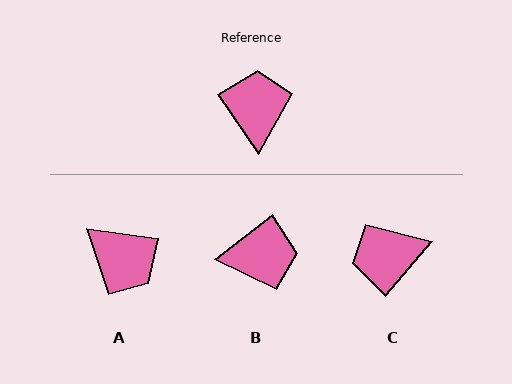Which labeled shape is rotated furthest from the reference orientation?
A, about 132 degrees away.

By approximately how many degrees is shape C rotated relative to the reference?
Approximately 105 degrees counter-clockwise.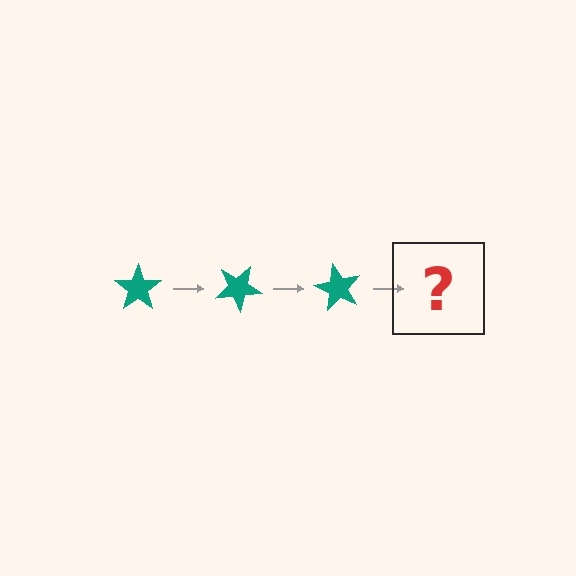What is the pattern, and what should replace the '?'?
The pattern is that the star rotates 30 degrees each step. The '?' should be a teal star rotated 90 degrees.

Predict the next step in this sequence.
The next step is a teal star rotated 90 degrees.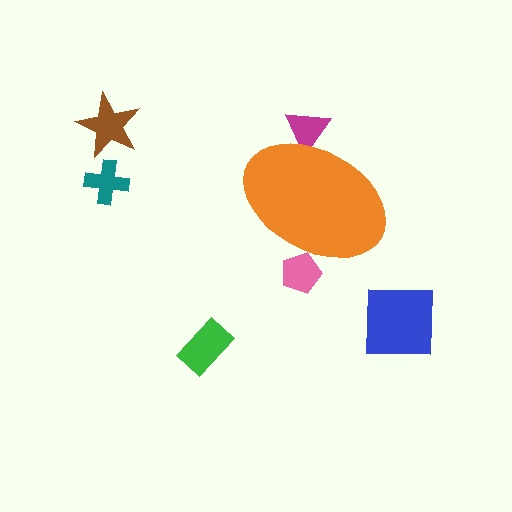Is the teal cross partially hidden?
No, the teal cross is fully visible.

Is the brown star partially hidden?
No, the brown star is fully visible.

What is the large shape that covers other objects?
An orange ellipse.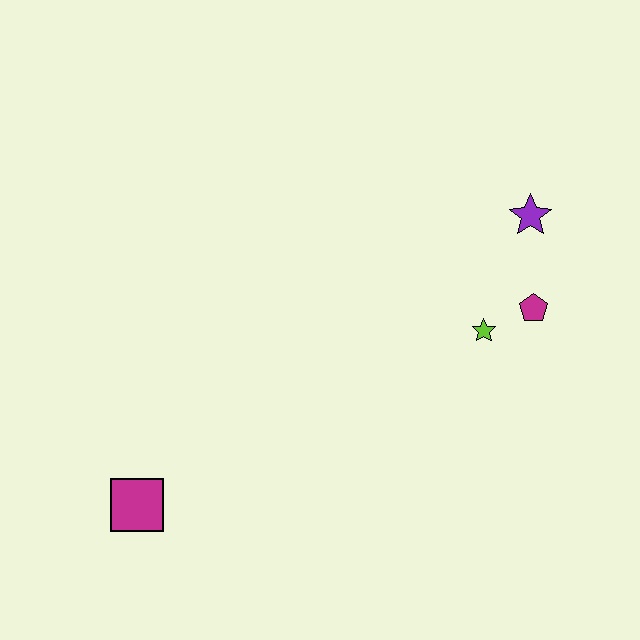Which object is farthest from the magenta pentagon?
The magenta square is farthest from the magenta pentagon.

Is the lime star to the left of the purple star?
Yes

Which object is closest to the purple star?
The magenta pentagon is closest to the purple star.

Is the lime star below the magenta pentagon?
Yes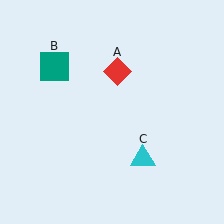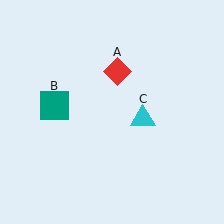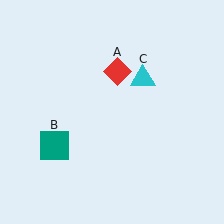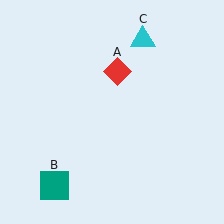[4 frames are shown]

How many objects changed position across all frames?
2 objects changed position: teal square (object B), cyan triangle (object C).